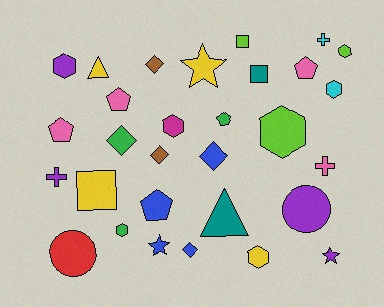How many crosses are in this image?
There are 3 crosses.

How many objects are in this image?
There are 30 objects.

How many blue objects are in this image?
There are 4 blue objects.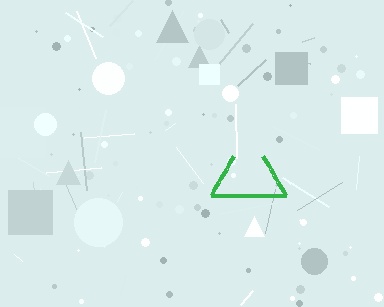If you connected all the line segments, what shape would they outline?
They would outline a triangle.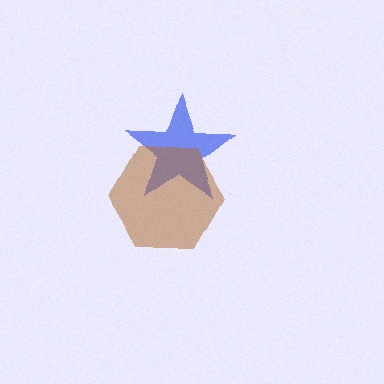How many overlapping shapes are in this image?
There are 2 overlapping shapes in the image.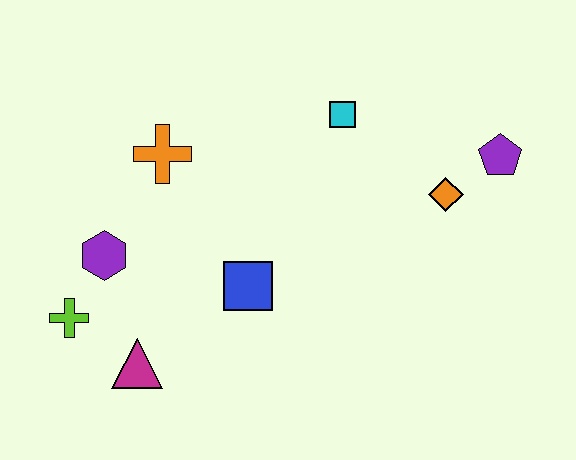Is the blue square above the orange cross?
No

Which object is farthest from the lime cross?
The purple pentagon is farthest from the lime cross.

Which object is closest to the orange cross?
The purple hexagon is closest to the orange cross.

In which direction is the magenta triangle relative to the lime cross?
The magenta triangle is to the right of the lime cross.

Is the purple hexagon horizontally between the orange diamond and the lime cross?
Yes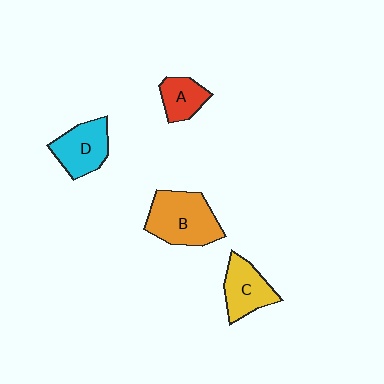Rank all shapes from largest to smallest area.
From largest to smallest: B (orange), D (cyan), C (yellow), A (red).